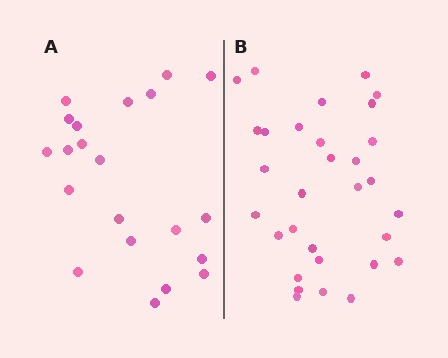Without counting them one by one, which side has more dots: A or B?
Region B (the right region) has more dots.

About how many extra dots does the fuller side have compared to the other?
Region B has roughly 10 or so more dots than region A.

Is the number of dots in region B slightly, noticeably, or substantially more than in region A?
Region B has substantially more. The ratio is roughly 1.5 to 1.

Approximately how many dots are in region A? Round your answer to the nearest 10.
About 20 dots. (The exact count is 21, which rounds to 20.)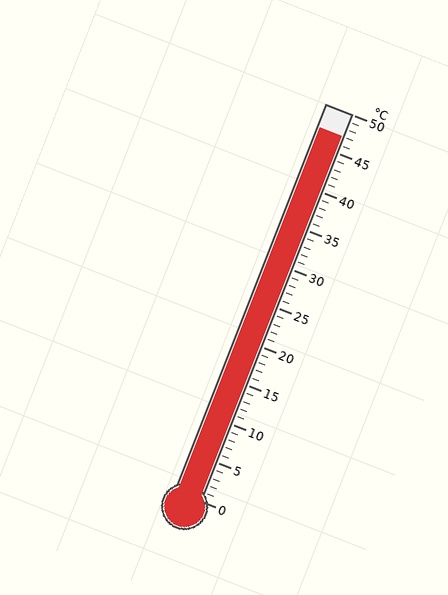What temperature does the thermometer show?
The thermometer shows approximately 47°C.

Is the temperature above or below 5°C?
The temperature is above 5°C.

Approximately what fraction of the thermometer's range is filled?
The thermometer is filled to approximately 95% of its range.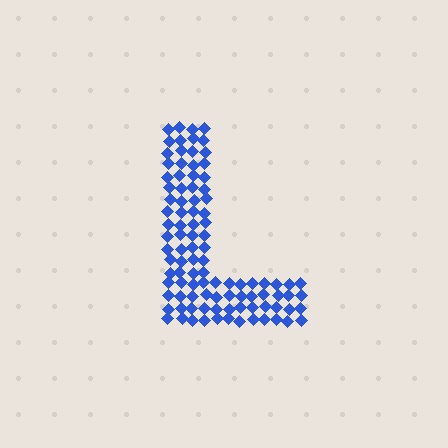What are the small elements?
The small elements are diamonds.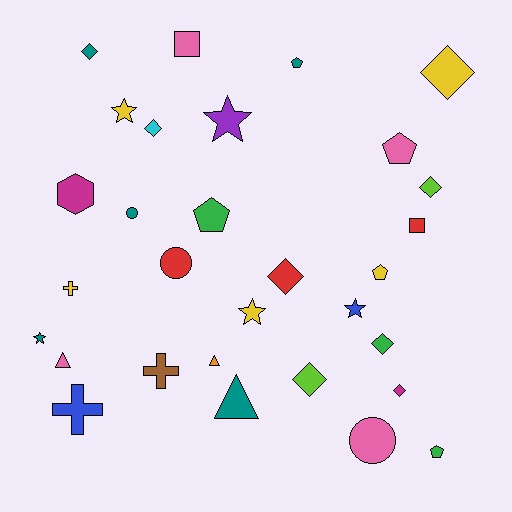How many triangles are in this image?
There are 3 triangles.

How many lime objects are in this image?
There are 2 lime objects.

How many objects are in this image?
There are 30 objects.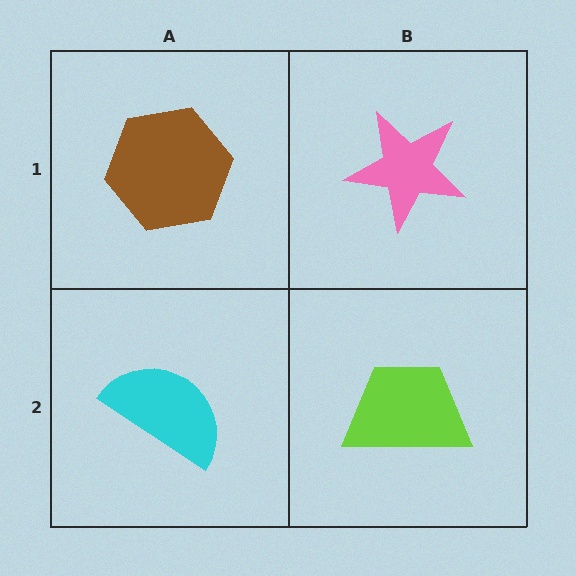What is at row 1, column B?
A pink star.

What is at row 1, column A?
A brown hexagon.